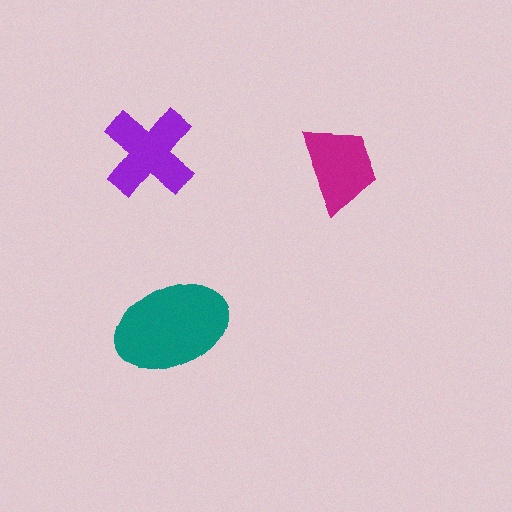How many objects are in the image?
There are 3 objects in the image.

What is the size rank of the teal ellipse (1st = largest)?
1st.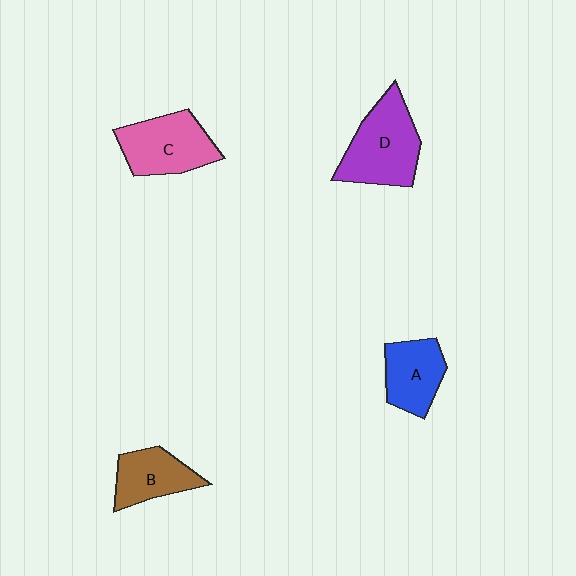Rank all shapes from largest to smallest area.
From largest to smallest: D (purple), C (pink), A (blue), B (brown).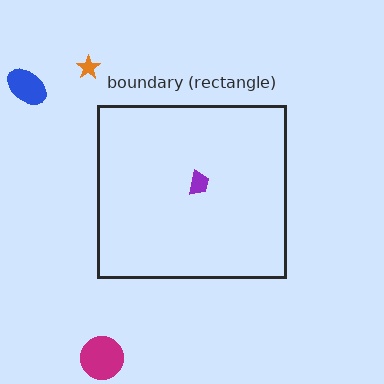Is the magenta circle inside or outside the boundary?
Outside.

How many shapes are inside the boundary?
1 inside, 3 outside.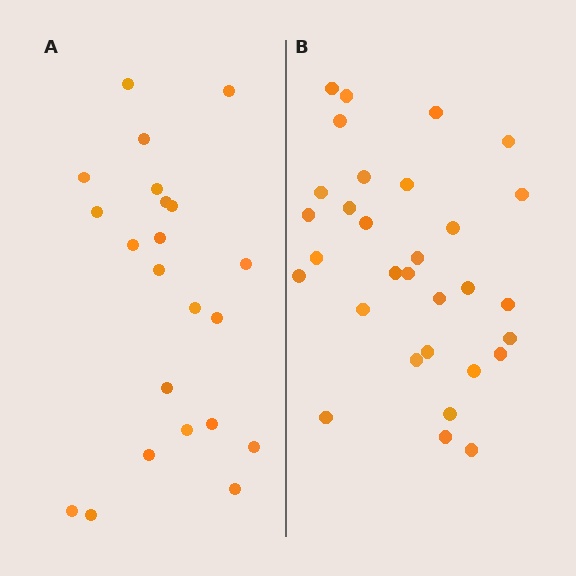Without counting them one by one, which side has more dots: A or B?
Region B (the right region) has more dots.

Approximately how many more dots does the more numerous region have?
Region B has roughly 8 or so more dots than region A.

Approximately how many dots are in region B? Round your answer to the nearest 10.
About 30 dots. (The exact count is 31, which rounds to 30.)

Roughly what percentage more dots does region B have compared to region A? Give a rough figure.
About 40% more.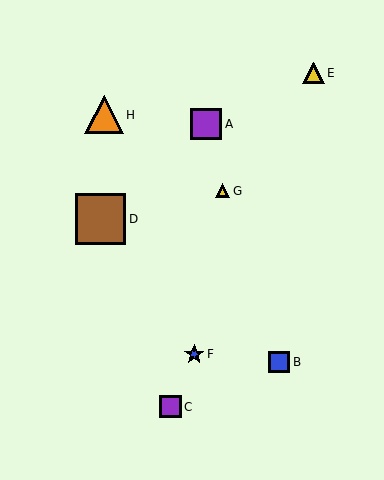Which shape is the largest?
The brown square (labeled D) is the largest.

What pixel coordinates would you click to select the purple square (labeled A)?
Click at (206, 124) to select the purple square A.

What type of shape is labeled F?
Shape F is a blue star.